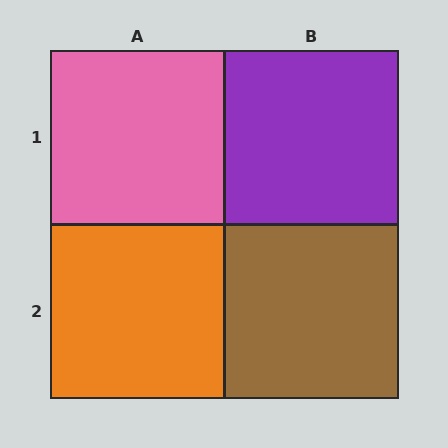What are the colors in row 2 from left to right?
Orange, brown.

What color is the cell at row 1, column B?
Purple.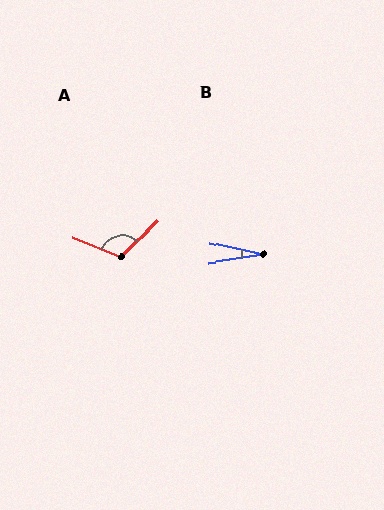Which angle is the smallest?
B, at approximately 21 degrees.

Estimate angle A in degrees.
Approximately 115 degrees.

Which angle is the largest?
A, at approximately 115 degrees.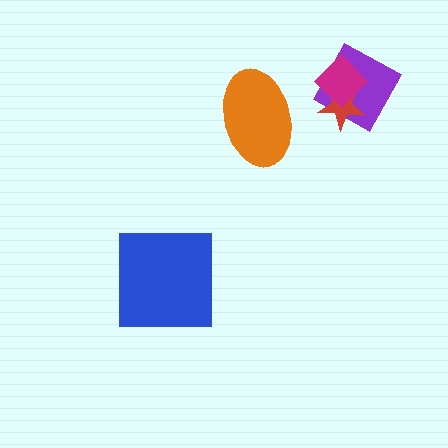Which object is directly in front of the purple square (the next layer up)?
The red star is directly in front of the purple square.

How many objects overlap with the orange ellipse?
0 objects overlap with the orange ellipse.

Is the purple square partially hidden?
Yes, it is partially covered by another shape.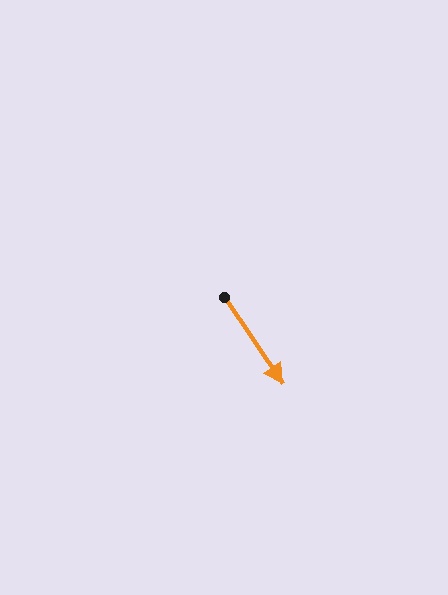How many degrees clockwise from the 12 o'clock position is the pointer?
Approximately 146 degrees.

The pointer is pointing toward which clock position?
Roughly 5 o'clock.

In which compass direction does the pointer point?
Southeast.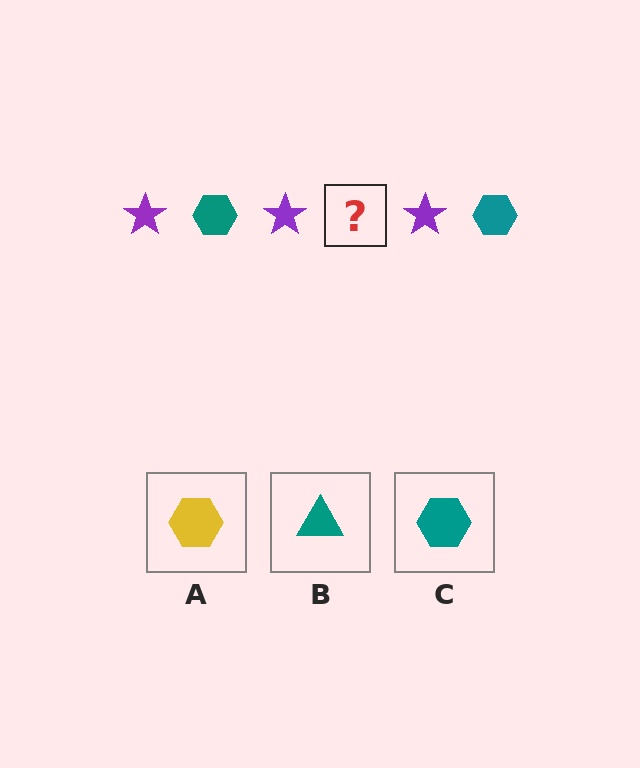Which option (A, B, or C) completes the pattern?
C.